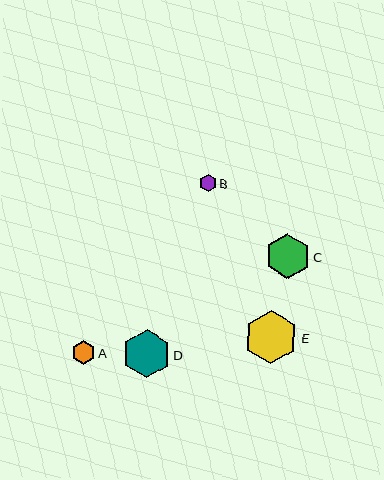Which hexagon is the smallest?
Hexagon B is the smallest with a size of approximately 17 pixels.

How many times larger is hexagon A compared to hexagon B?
Hexagon A is approximately 1.4 times the size of hexagon B.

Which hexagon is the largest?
Hexagon E is the largest with a size of approximately 54 pixels.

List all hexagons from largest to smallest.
From largest to smallest: E, D, C, A, B.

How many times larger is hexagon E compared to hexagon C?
Hexagon E is approximately 1.2 times the size of hexagon C.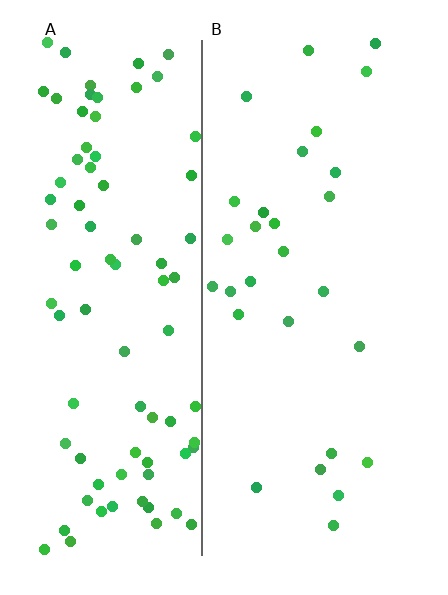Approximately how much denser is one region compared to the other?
Approximately 3.1× — region A over region B.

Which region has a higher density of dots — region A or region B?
A (the left).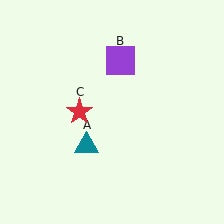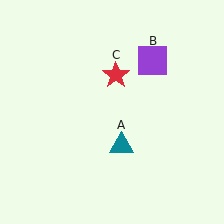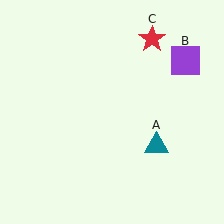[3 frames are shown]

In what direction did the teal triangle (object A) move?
The teal triangle (object A) moved right.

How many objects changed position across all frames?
3 objects changed position: teal triangle (object A), purple square (object B), red star (object C).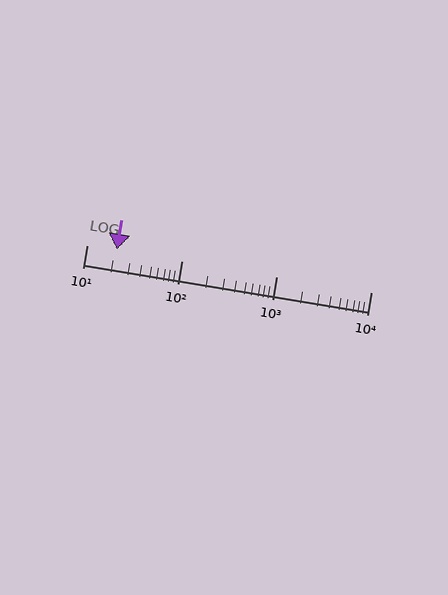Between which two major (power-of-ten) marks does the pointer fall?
The pointer is between 10 and 100.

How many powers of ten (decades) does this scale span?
The scale spans 3 decades, from 10 to 10000.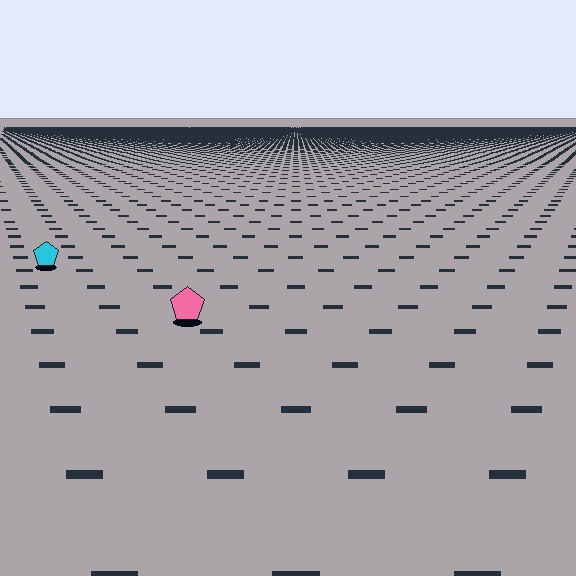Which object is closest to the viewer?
The pink pentagon is closest. The texture marks near it are larger and more spread out.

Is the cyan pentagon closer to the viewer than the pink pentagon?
No. The pink pentagon is closer — you can tell from the texture gradient: the ground texture is coarser near it.